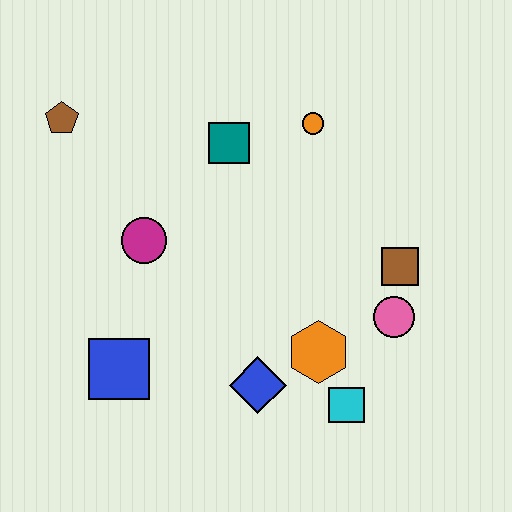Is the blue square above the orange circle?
No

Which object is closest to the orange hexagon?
The cyan square is closest to the orange hexagon.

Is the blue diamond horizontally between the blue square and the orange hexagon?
Yes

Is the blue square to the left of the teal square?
Yes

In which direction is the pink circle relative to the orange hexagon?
The pink circle is to the right of the orange hexagon.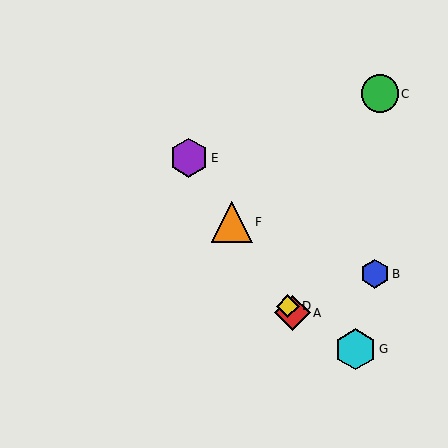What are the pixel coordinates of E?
Object E is at (189, 158).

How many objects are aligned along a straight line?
4 objects (A, D, E, F) are aligned along a straight line.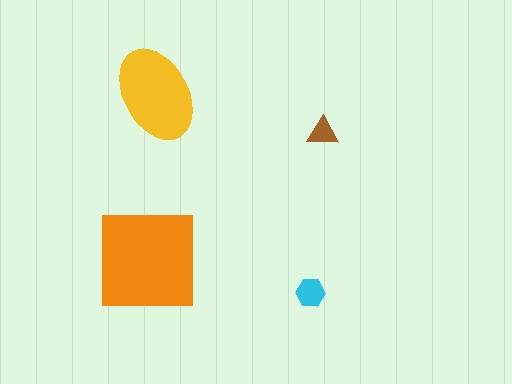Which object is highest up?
The yellow ellipse is topmost.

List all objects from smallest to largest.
The brown triangle, the cyan hexagon, the yellow ellipse, the orange square.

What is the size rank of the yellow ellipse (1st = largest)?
2nd.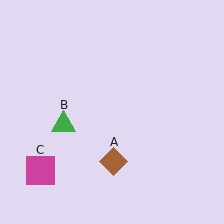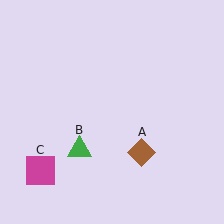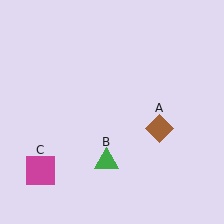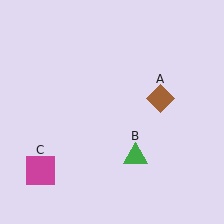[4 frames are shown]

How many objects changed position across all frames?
2 objects changed position: brown diamond (object A), green triangle (object B).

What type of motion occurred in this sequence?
The brown diamond (object A), green triangle (object B) rotated counterclockwise around the center of the scene.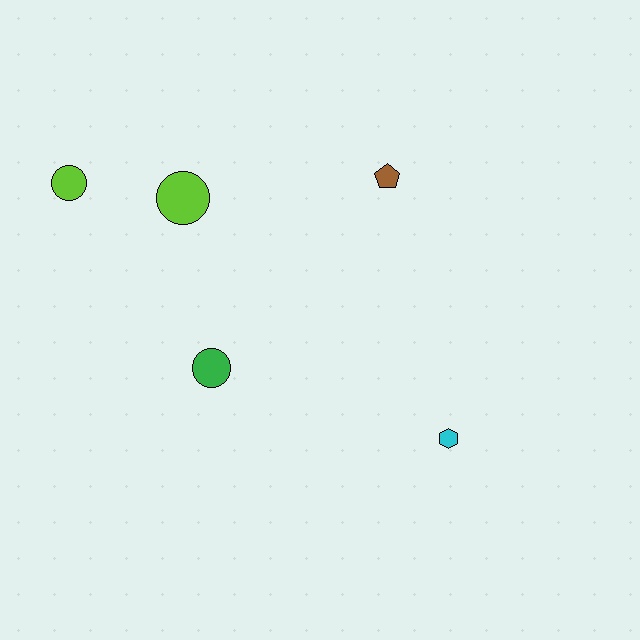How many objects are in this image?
There are 5 objects.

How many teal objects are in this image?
There are no teal objects.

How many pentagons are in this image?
There is 1 pentagon.